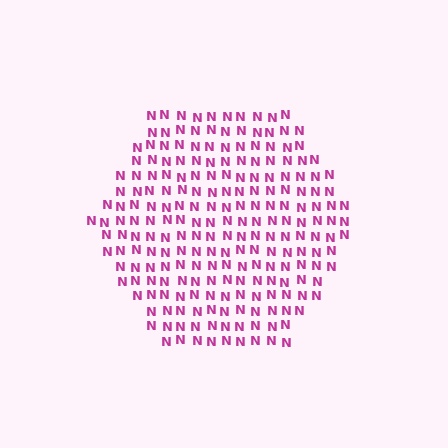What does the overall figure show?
The overall figure shows a hexagon.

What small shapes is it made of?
It is made of small letter N's.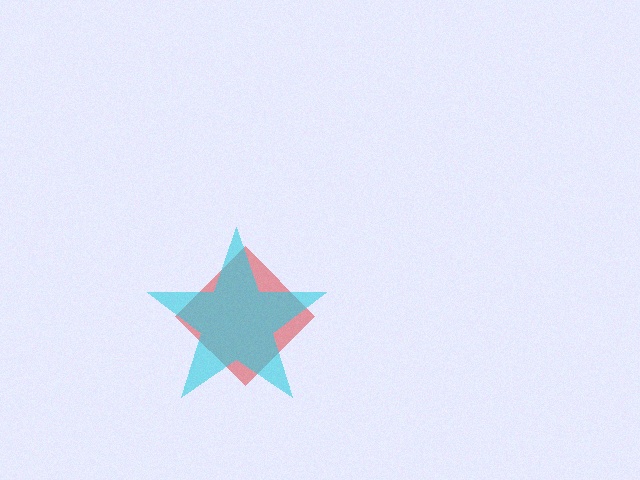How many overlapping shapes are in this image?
There are 2 overlapping shapes in the image.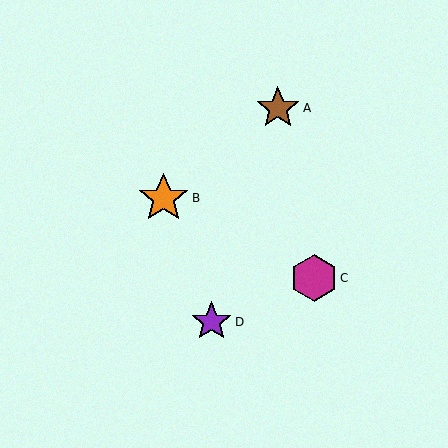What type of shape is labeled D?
Shape D is a purple star.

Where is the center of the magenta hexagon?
The center of the magenta hexagon is at (314, 278).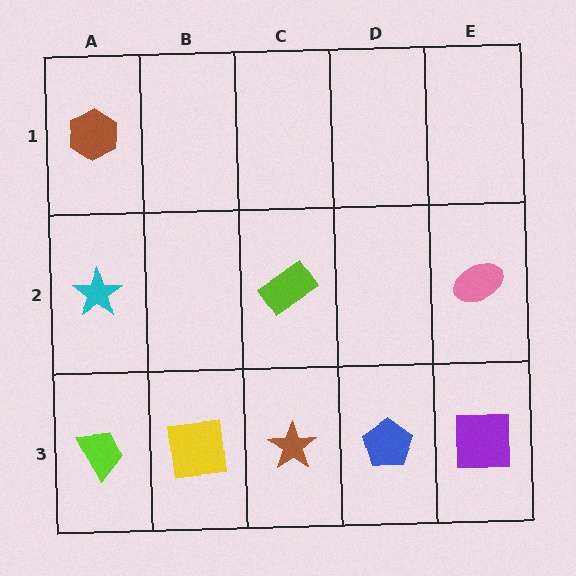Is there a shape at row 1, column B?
No, that cell is empty.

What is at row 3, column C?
A brown star.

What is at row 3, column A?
A lime trapezoid.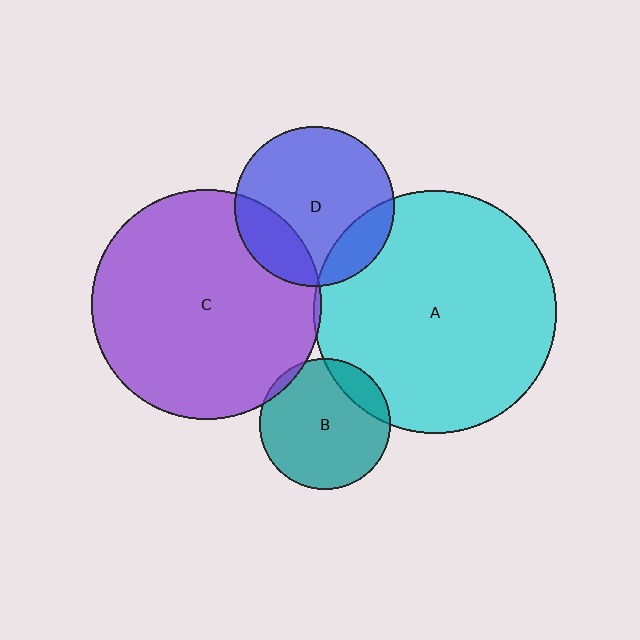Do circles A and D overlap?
Yes.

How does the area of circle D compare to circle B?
Approximately 1.5 times.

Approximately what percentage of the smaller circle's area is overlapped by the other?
Approximately 15%.